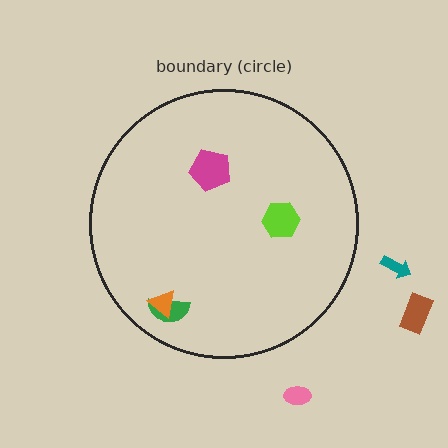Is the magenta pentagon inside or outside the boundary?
Inside.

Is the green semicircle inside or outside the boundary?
Inside.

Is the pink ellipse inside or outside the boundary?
Outside.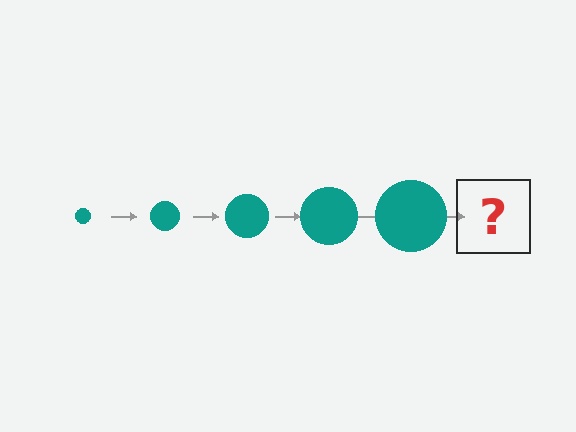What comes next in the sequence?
The next element should be a teal circle, larger than the previous one.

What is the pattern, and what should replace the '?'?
The pattern is that the circle gets progressively larger each step. The '?' should be a teal circle, larger than the previous one.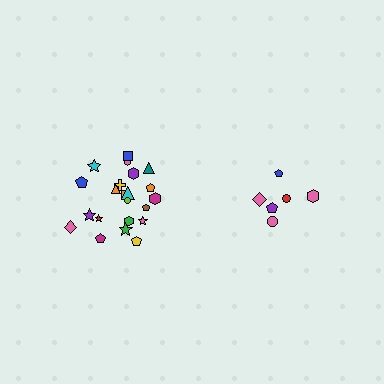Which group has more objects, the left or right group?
The left group.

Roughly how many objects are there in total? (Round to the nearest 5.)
Roughly 30 objects in total.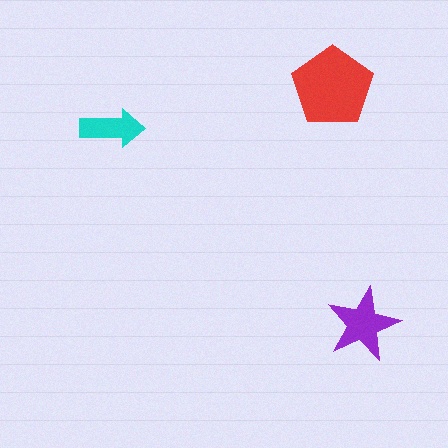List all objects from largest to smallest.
The red pentagon, the purple star, the cyan arrow.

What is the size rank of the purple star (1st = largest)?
2nd.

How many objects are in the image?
There are 3 objects in the image.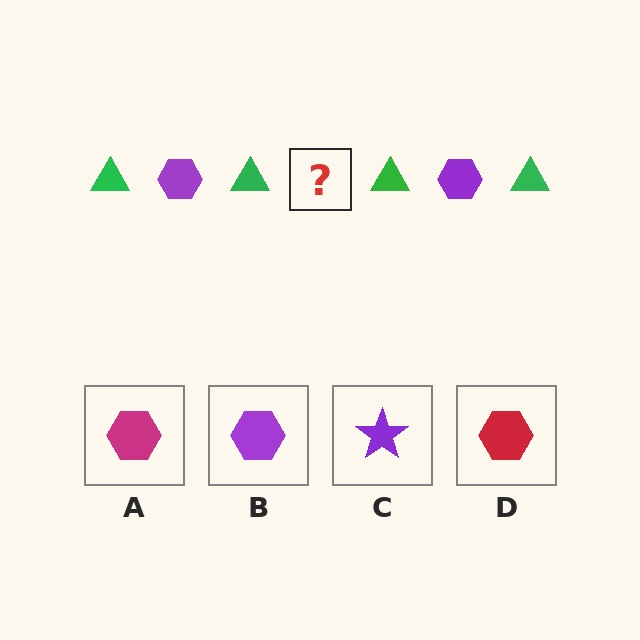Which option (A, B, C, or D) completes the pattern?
B.